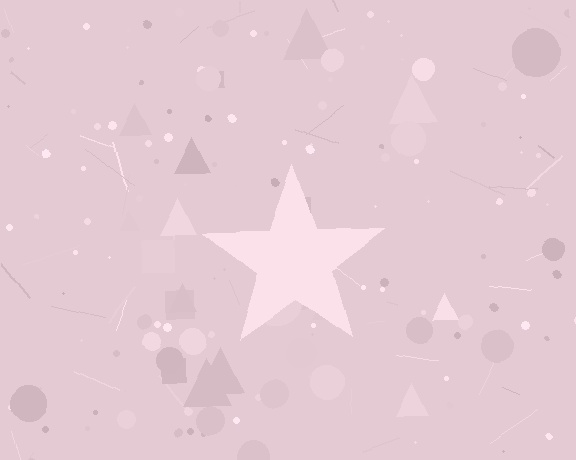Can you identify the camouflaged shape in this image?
The camouflaged shape is a star.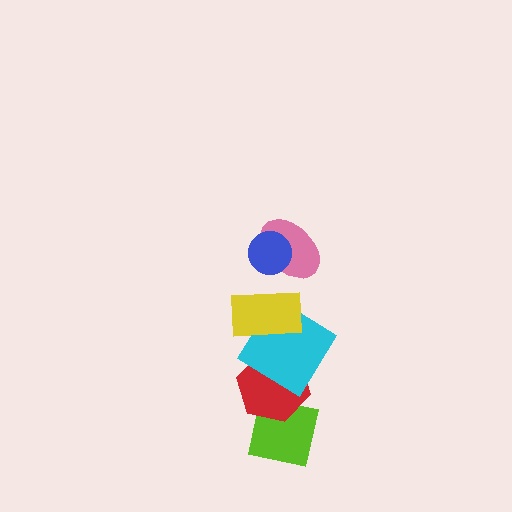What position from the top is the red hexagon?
The red hexagon is 5th from the top.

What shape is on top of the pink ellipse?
The blue circle is on top of the pink ellipse.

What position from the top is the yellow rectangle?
The yellow rectangle is 3rd from the top.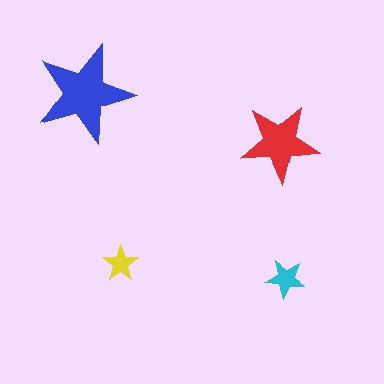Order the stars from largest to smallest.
the blue one, the red one, the cyan one, the yellow one.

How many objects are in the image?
There are 4 objects in the image.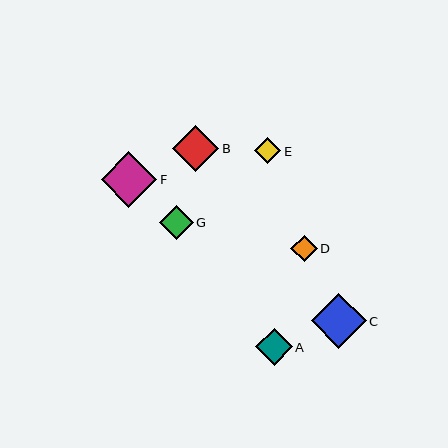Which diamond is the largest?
Diamond F is the largest with a size of approximately 56 pixels.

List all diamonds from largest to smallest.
From largest to smallest: F, C, B, A, G, D, E.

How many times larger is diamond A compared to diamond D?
Diamond A is approximately 1.4 times the size of diamond D.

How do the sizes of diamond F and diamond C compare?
Diamond F and diamond C are approximately the same size.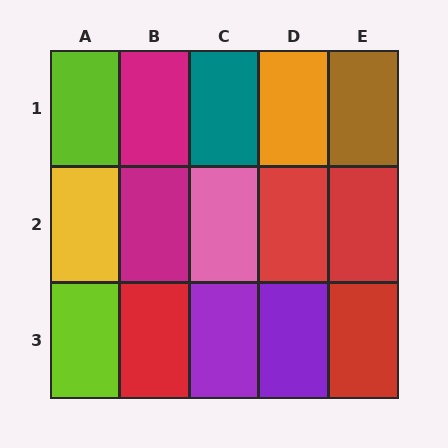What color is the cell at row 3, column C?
Purple.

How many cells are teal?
1 cell is teal.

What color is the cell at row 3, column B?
Red.